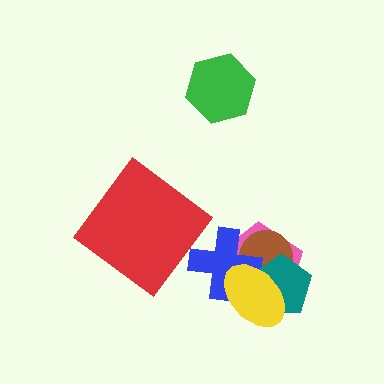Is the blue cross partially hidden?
Yes, it is partially covered by another shape.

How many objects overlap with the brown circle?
4 objects overlap with the brown circle.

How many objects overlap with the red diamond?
0 objects overlap with the red diamond.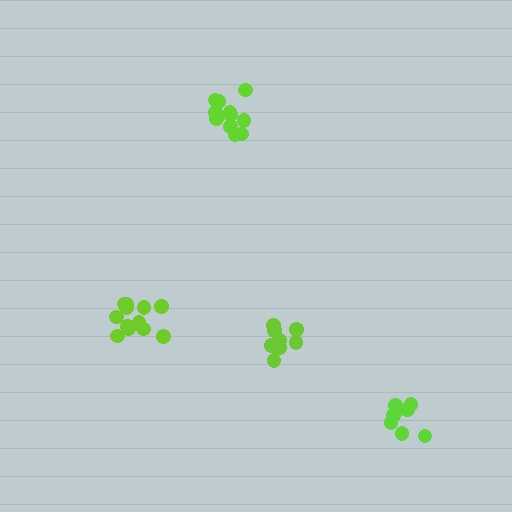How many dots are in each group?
Group 1: 12 dots, Group 2: 8 dots, Group 3: 8 dots, Group 4: 11 dots (39 total).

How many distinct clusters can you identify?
There are 4 distinct clusters.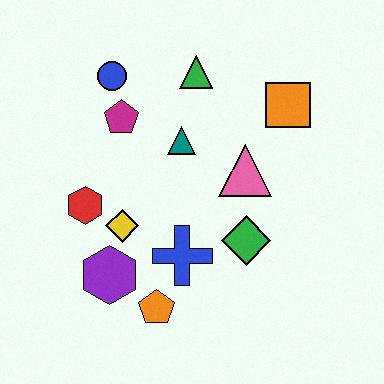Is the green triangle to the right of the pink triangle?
No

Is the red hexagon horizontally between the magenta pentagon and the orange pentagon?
No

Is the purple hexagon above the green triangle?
No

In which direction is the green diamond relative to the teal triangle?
The green diamond is below the teal triangle.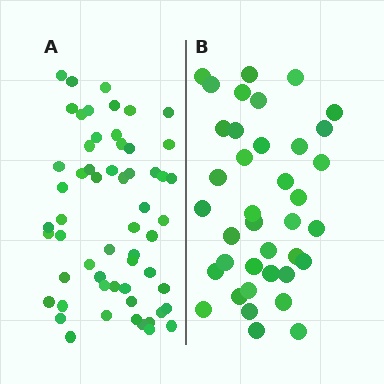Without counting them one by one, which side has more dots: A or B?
Region A (the left region) has more dots.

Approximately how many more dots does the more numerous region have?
Region A has approximately 20 more dots than region B.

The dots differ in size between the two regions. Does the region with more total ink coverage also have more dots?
No. Region B has more total ink coverage because its dots are larger, but region A actually contains more individual dots. Total area can be misleading — the number of items is what matters here.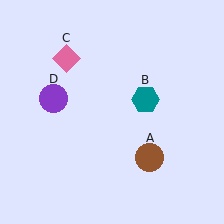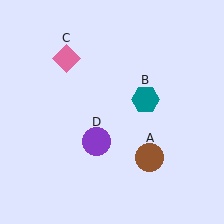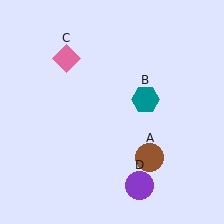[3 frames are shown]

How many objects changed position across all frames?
1 object changed position: purple circle (object D).